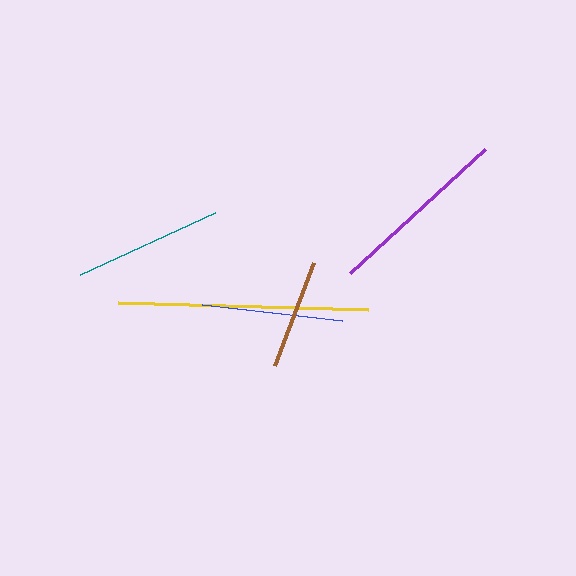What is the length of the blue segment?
The blue segment is approximately 141 pixels long.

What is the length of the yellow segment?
The yellow segment is approximately 249 pixels long.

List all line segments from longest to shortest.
From longest to shortest: yellow, purple, teal, blue, brown.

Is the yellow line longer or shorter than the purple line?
The yellow line is longer than the purple line.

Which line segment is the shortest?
The brown line is the shortest at approximately 110 pixels.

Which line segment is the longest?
The yellow line is the longest at approximately 249 pixels.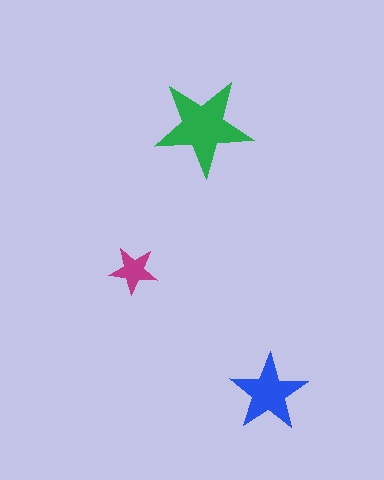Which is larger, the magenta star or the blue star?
The blue one.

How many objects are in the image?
There are 3 objects in the image.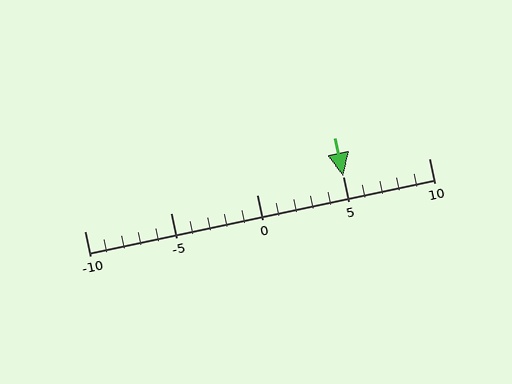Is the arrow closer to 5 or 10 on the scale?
The arrow is closer to 5.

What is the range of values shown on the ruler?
The ruler shows values from -10 to 10.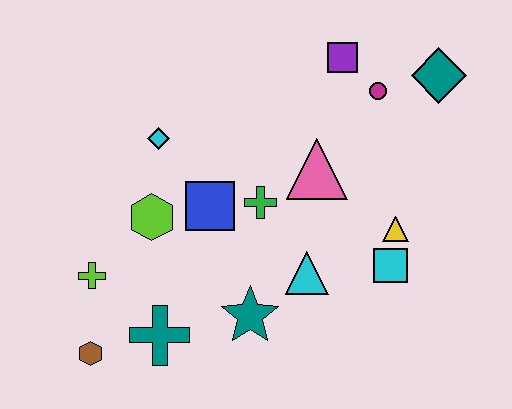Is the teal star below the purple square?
Yes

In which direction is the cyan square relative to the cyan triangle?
The cyan square is to the right of the cyan triangle.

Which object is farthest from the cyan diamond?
The teal diamond is farthest from the cyan diamond.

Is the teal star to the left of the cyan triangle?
Yes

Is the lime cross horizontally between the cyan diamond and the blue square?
No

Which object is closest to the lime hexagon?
The blue square is closest to the lime hexagon.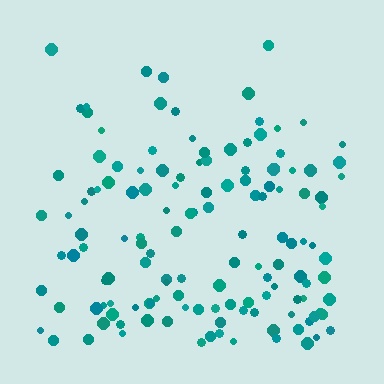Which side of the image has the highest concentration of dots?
The bottom.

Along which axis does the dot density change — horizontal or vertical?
Vertical.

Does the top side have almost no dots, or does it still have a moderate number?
Still a moderate number, just noticeably fewer than the bottom.